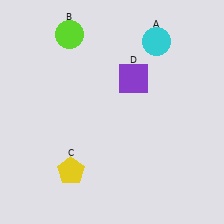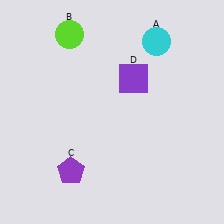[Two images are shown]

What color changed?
The pentagon (C) changed from yellow in Image 1 to purple in Image 2.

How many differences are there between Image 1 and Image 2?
There is 1 difference between the two images.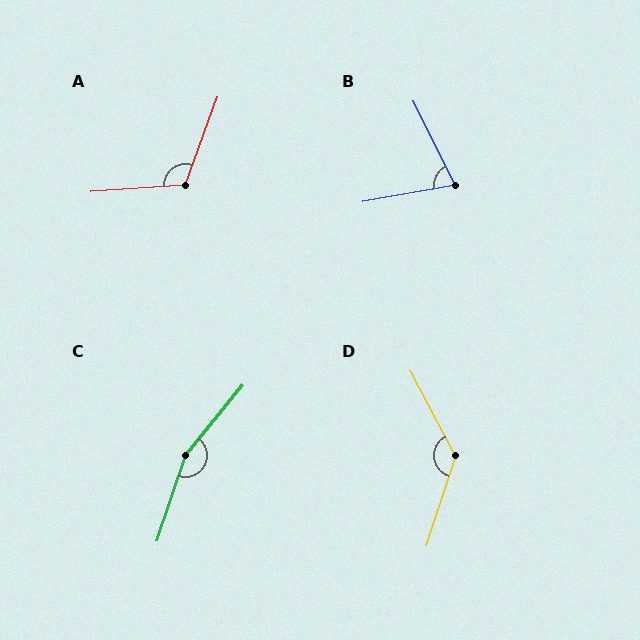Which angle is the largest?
C, at approximately 159 degrees.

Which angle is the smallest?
B, at approximately 74 degrees.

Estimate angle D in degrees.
Approximately 134 degrees.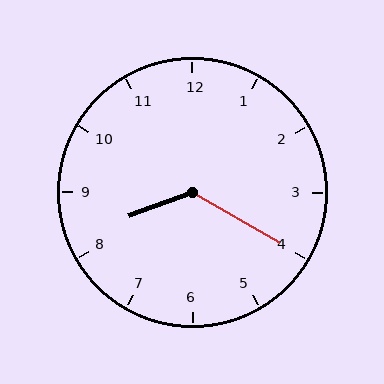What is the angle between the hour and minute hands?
Approximately 130 degrees.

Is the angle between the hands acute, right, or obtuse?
It is obtuse.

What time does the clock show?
8:20.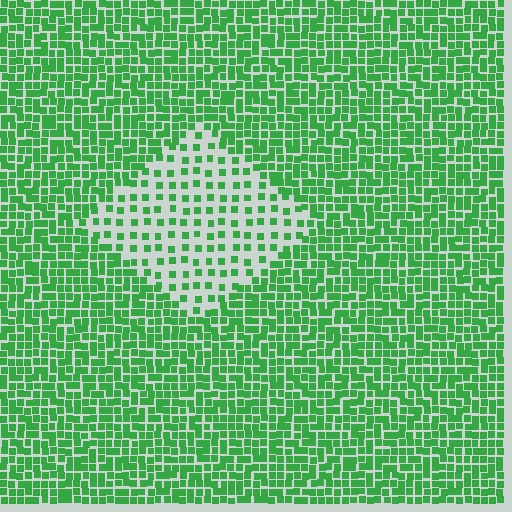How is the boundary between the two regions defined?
The boundary is defined by a change in element density (approximately 2.5x ratio). All elements are the same color, size, and shape.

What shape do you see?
I see a diamond.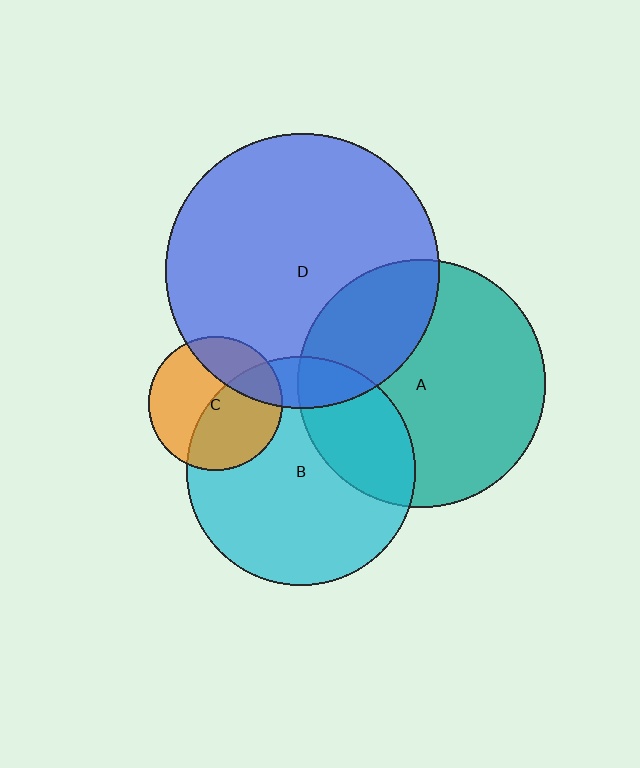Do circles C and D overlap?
Yes.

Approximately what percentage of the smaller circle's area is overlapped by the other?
Approximately 25%.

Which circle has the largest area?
Circle D (blue).